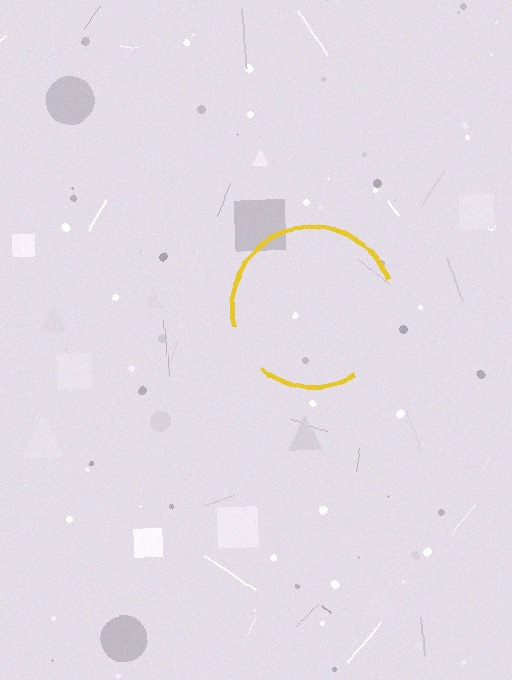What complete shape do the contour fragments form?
The contour fragments form a circle.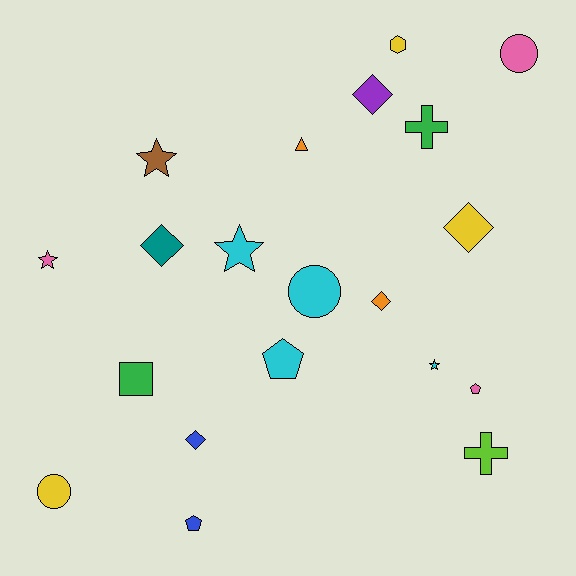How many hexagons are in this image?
There is 1 hexagon.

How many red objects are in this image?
There are no red objects.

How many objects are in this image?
There are 20 objects.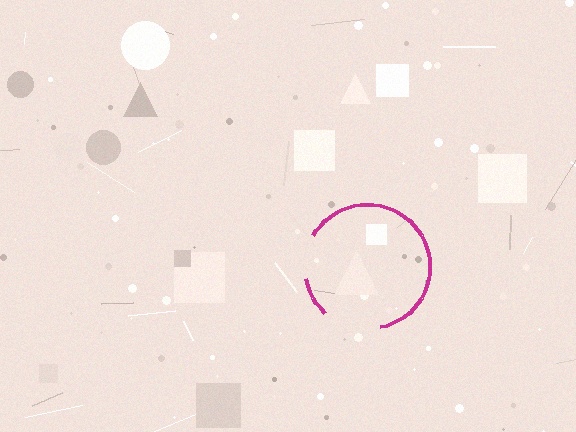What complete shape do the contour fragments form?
The contour fragments form a circle.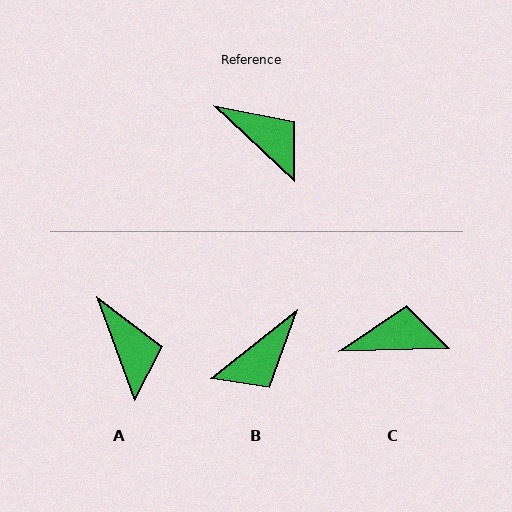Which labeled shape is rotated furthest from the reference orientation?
B, about 98 degrees away.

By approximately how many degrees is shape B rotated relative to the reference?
Approximately 98 degrees clockwise.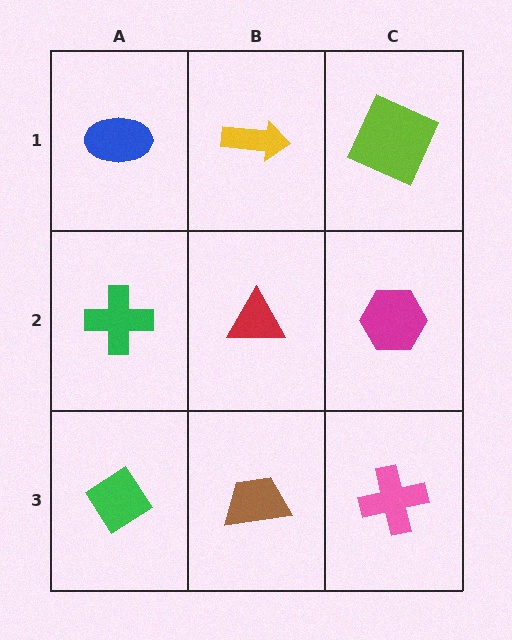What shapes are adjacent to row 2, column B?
A yellow arrow (row 1, column B), a brown trapezoid (row 3, column B), a green cross (row 2, column A), a magenta hexagon (row 2, column C).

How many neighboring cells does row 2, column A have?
3.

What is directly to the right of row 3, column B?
A pink cross.